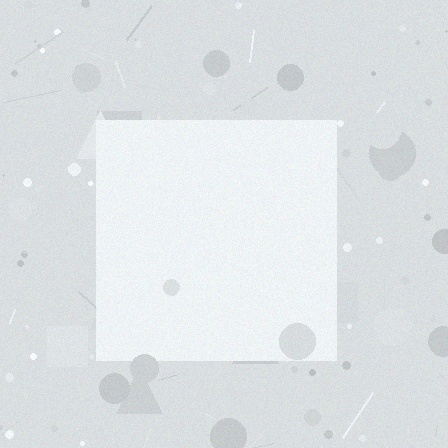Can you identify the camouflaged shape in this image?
The camouflaged shape is a square.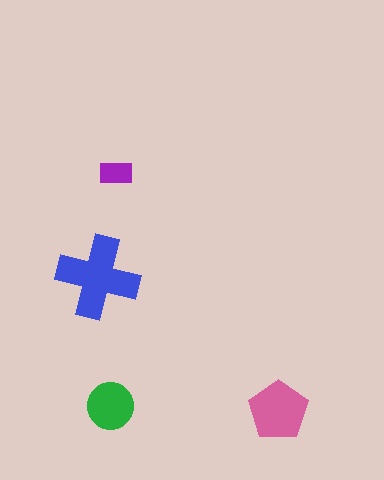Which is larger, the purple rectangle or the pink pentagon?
The pink pentagon.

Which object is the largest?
The blue cross.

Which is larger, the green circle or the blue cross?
The blue cross.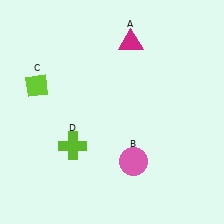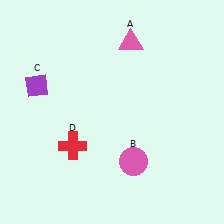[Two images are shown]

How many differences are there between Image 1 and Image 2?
There are 3 differences between the two images.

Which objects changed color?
A changed from magenta to pink. C changed from lime to purple. D changed from lime to red.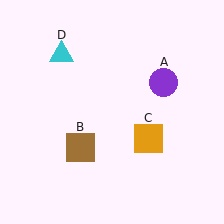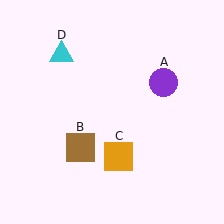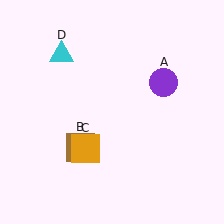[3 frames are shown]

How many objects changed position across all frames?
1 object changed position: orange square (object C).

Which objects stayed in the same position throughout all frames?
Purple circle (object A) and brown square (object B) and cyan triangle (object D) remained stationary.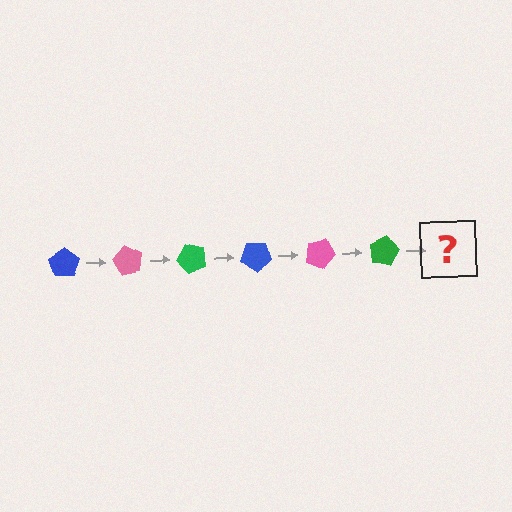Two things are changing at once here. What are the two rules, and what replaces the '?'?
The two rules are that it rotates 60 degrees each step and the color cycles through blue, pink, and green. The '?' should be a blue pentagon, rotated 360 degrees from the start.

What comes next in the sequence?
The next element should be a blue pentagon, rotated 360 degrees from the start.